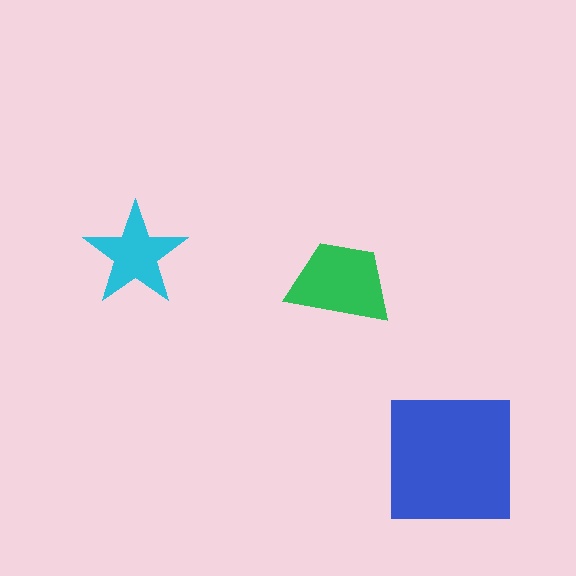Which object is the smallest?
The cyan star.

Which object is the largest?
The blue square.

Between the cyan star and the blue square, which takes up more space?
The blue square.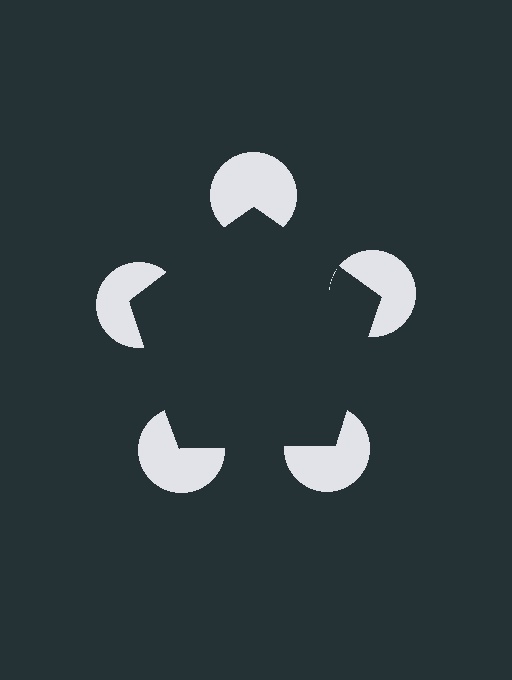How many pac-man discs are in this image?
There are 5 — one at each vertex of the illusory pentagon.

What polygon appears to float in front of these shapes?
An illusory pentagon — its edges are inferred from the aligned wedge cuts in the pac-man discs, not physically drawn.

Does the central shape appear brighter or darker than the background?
It typically appears slightly darker than the background, even though no actual brightness change is drawn.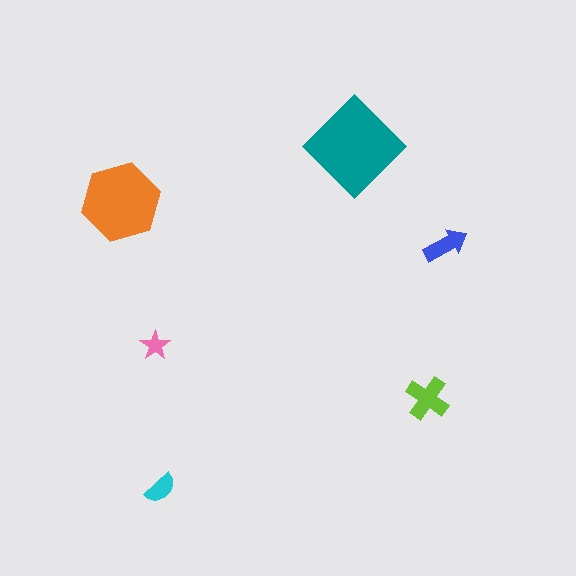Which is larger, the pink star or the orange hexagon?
The orange hexagon.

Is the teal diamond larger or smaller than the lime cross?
Larger.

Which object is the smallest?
The pink star.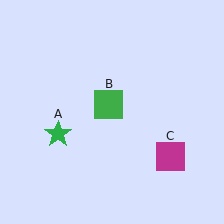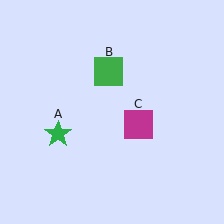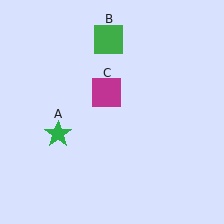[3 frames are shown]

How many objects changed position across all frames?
2 objects changed position: green square (object B), magenta square (object C).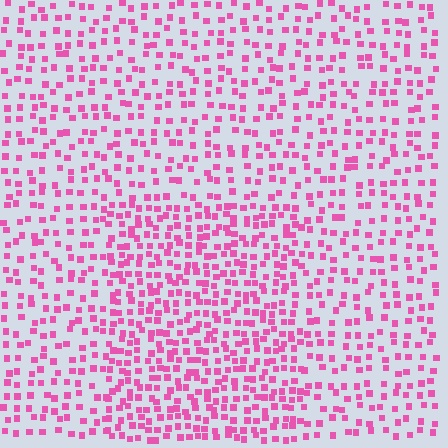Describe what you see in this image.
The image contains small pink elements arranged at two different densities. A rectangle-shaped region is visible where the elements are more densely packed than the surrounding area.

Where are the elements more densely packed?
The elements are more densely packed inside the rectangle boundary.